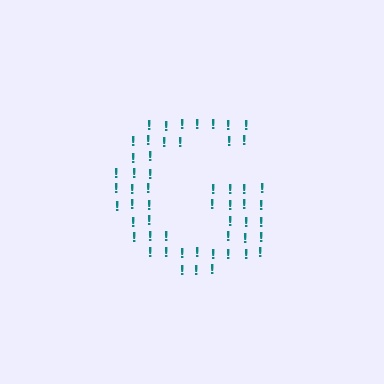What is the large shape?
The large shape is the letter G.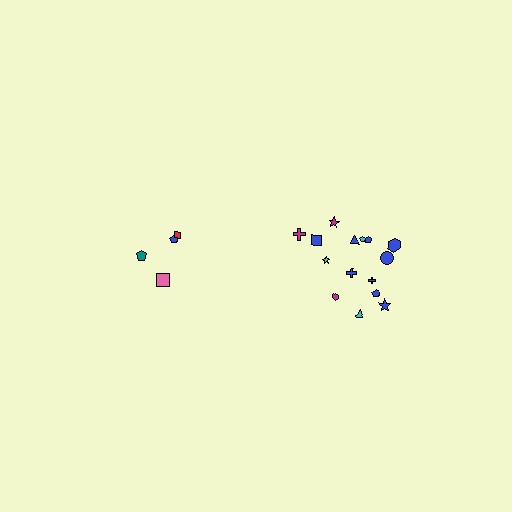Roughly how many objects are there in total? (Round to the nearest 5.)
Roughly 20 objects in total.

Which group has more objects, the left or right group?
The right group.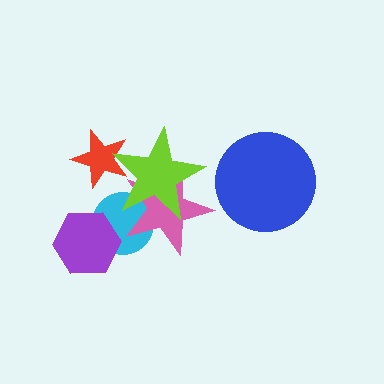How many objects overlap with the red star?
1 object overlaps with the red star.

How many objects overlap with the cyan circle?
3 objects overlap with the cyan circle.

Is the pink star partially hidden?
Yes, it is partially covered by another shape.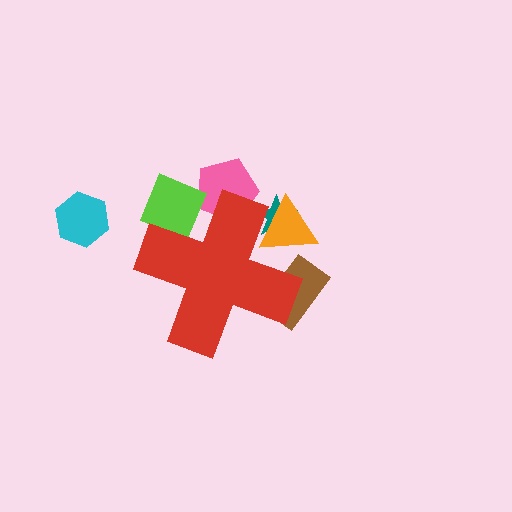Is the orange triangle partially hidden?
Yes, the orange triangle is partially hidden behind the red cross.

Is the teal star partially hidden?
Yes, the teal star is partially hidden behind the red cross.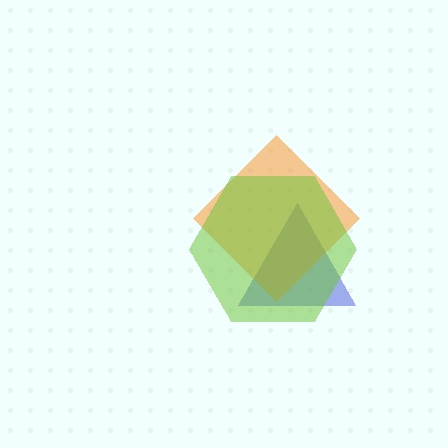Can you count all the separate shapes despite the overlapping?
Yes, there are 3 separate shapes.